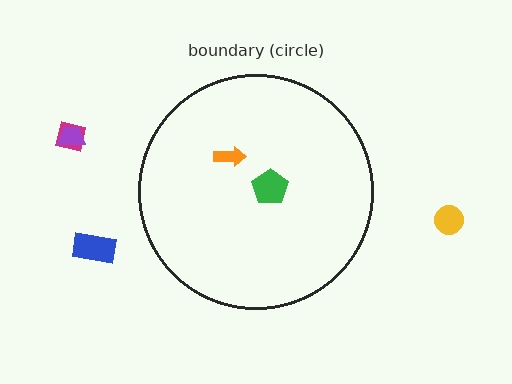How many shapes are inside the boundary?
2 inside, 4 outside.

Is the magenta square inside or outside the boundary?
Outside.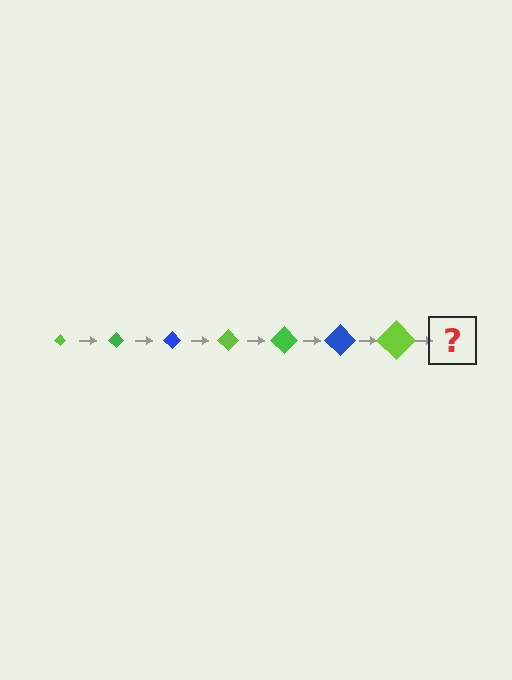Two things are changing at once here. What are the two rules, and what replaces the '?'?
The two rules are that the diamond grows larger each step and the color cycles through lime, green, and blue. The '?' should be a green diamond, larger than the previous one.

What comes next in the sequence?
The next element should be a green diamond, larger than the previous one.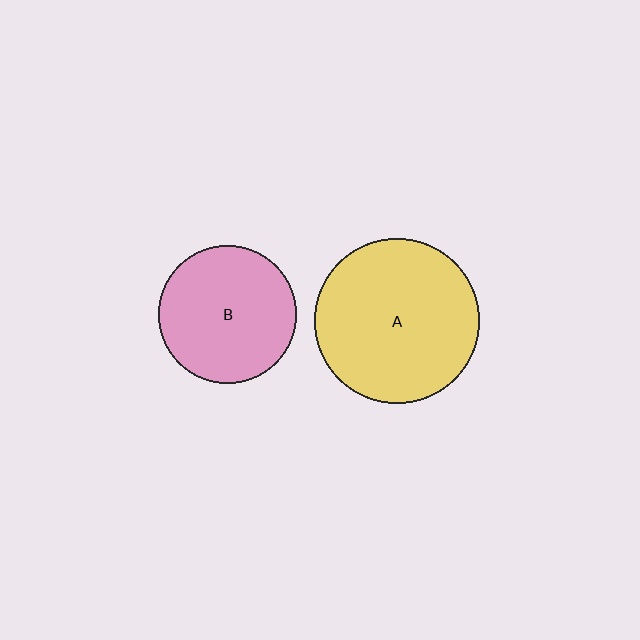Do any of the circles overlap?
No, none of the circles overlap.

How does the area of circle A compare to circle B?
Approximately 1.4 times.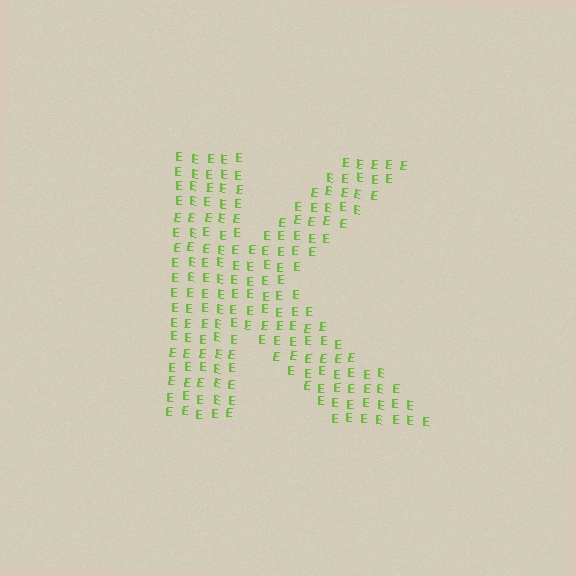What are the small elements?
The small elements are letter E's.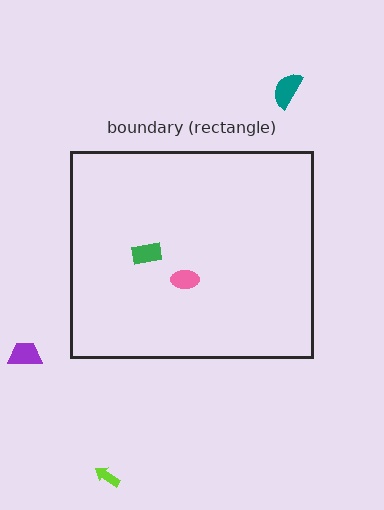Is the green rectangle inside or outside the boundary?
Inside.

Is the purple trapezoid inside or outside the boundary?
Outside.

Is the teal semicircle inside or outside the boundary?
Outside.